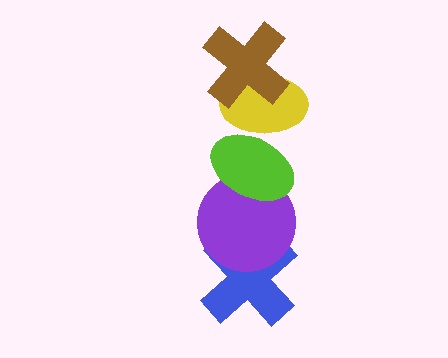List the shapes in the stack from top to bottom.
From top to bottom: the brown cross, the yellow ellipse, the lime ellipse, the purple circle, the blue cross.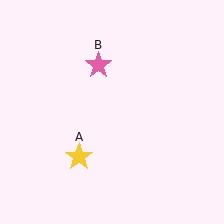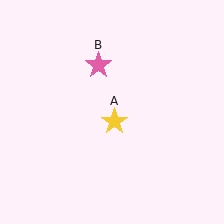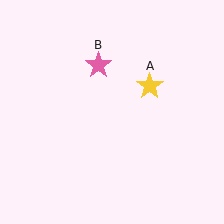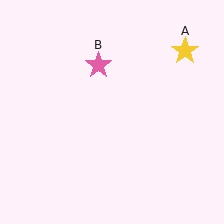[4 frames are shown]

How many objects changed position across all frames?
1 object changed position: yellow star (object A).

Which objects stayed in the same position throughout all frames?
Pink star (object B) remained stationary.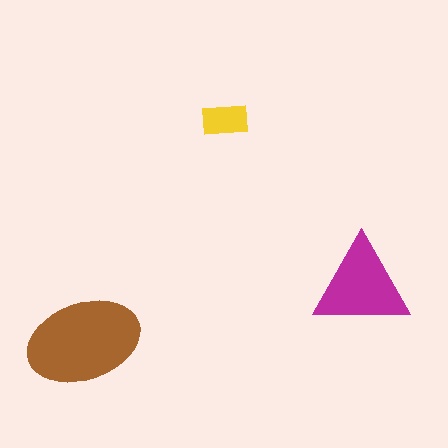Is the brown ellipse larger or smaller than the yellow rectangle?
Larger.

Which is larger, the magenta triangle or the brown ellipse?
The brown ellipse.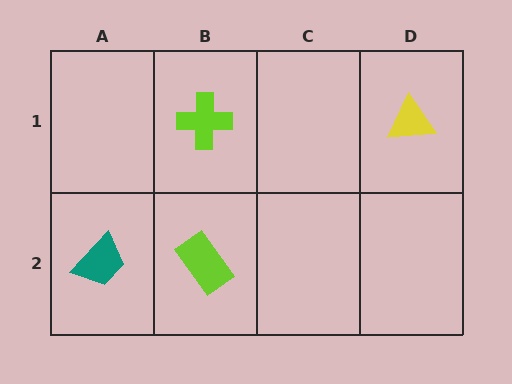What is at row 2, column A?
A teal trapezoid.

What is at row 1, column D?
A yellow triangle.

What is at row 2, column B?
A lime rectangle.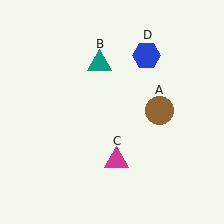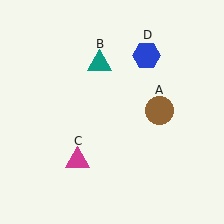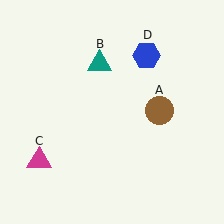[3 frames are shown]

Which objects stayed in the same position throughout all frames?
Brown circle (object A) and teal triangle (object B) and blue hexagon (object D) remained stationary.